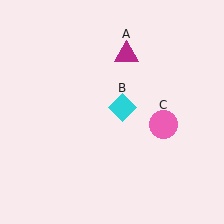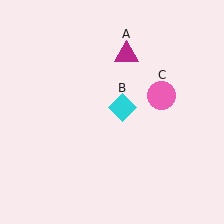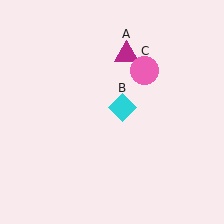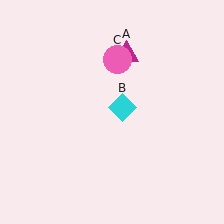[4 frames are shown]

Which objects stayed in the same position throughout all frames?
Magenta triangle (object A) and cyan diamond (object B) remained stationary.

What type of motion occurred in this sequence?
The pink circle (object C) rotated counterclockwise around the center of the scene.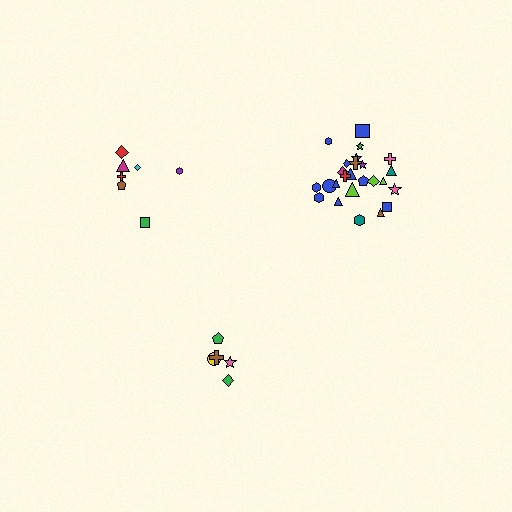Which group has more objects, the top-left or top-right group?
The top-right group.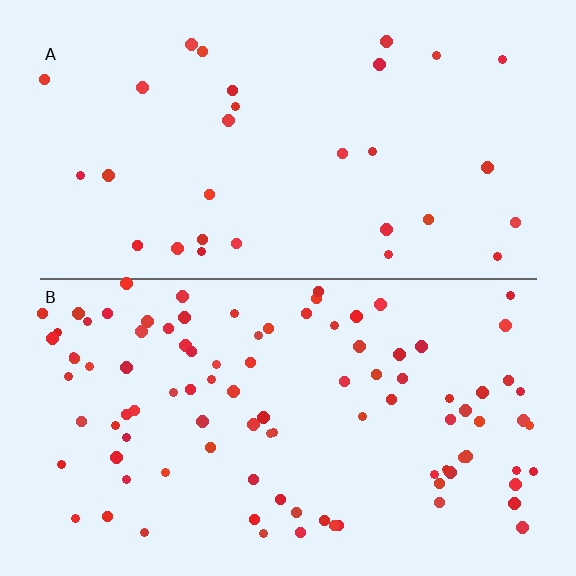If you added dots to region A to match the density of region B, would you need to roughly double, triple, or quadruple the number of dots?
Approximately triple.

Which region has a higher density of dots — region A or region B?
B (the bottom).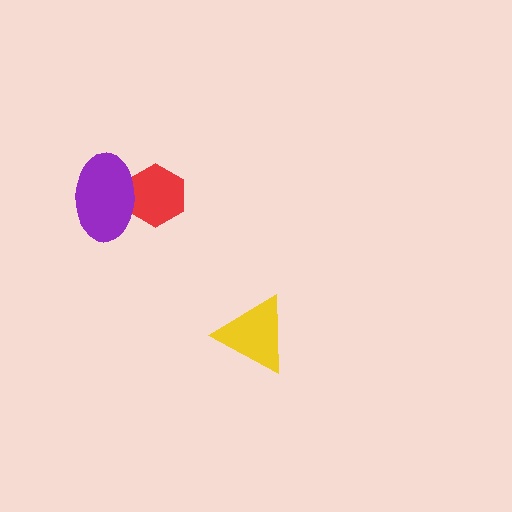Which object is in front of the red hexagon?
The purple ellipse is in front of the red hexagon.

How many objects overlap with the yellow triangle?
0 objects overlap with the yellow triangle.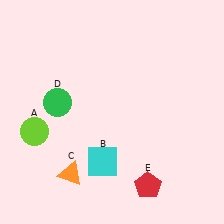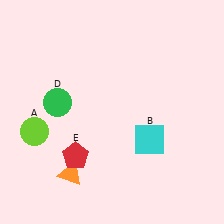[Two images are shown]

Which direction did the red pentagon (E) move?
The red pentagon (E) moved left.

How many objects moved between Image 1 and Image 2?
2 objects moved between the two images.